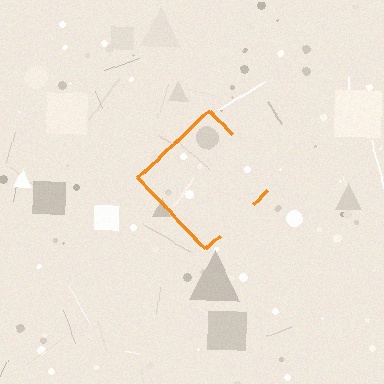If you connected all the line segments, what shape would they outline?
They would outline a diamond.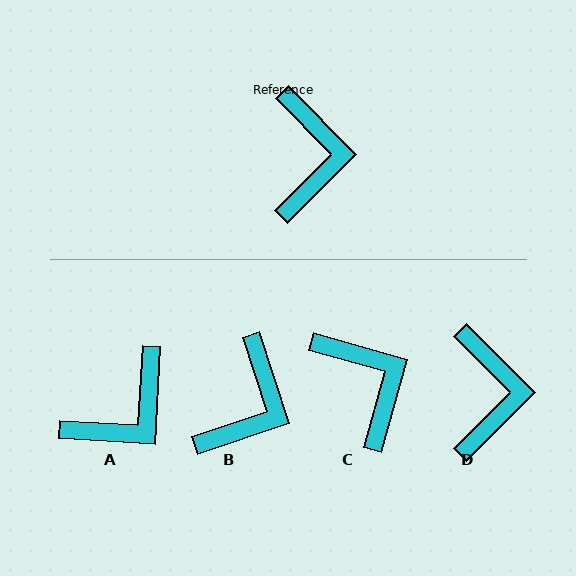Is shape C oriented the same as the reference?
No, it is off by about 29 degrees.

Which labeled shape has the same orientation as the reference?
D.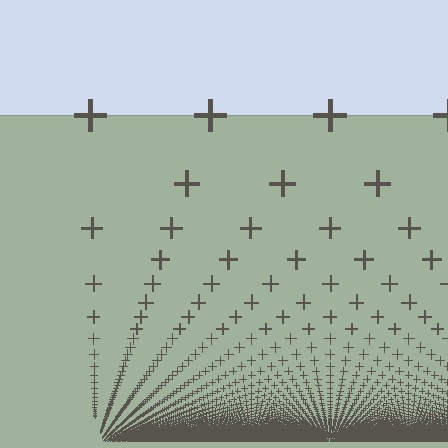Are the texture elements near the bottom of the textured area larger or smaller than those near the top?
Smaller. The gradient is inverted — elements near the bottom are smaller and denser.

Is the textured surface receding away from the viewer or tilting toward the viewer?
The surface appears to tilt toward the viewer. Texture elements get larger and sparser toward the top.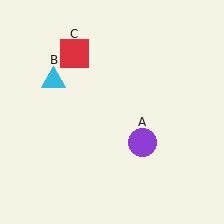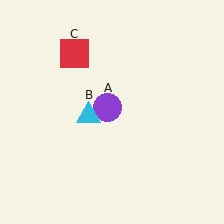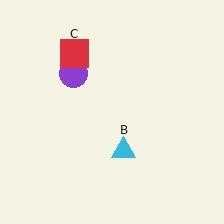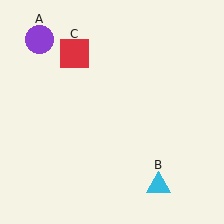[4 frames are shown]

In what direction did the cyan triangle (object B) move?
The cyan triangle (object B) moved down and to the right.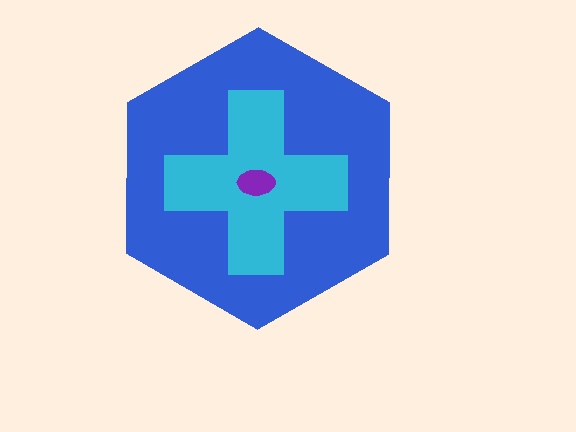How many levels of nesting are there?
3.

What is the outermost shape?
The blue hexagon.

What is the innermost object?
The purple ellipse.